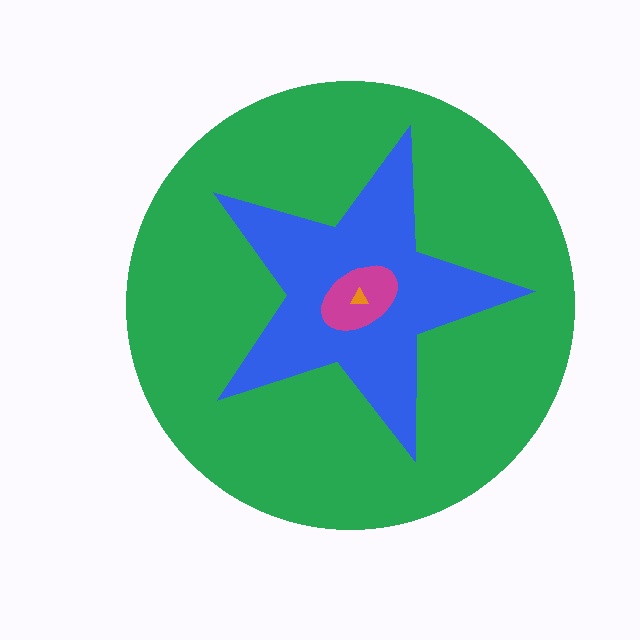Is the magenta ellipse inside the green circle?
Yes.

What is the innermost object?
The orange triangle.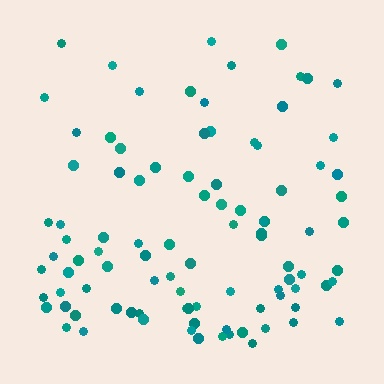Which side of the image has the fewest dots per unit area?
The top.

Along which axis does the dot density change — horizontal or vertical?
Vertical.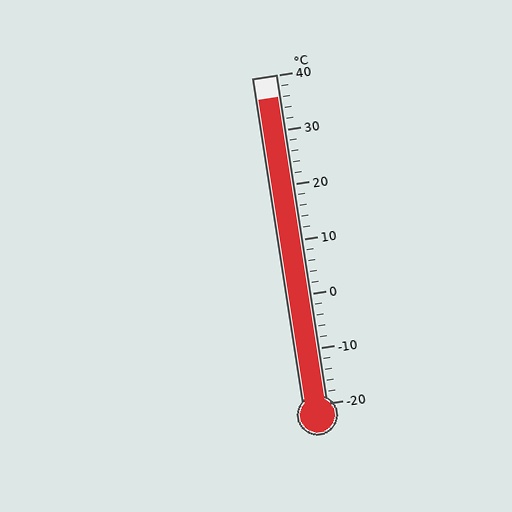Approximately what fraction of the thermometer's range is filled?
The thermometer is filled to approximately 95% of its range.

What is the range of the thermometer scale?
The thermometer scale ranges from -20°C to 40°C.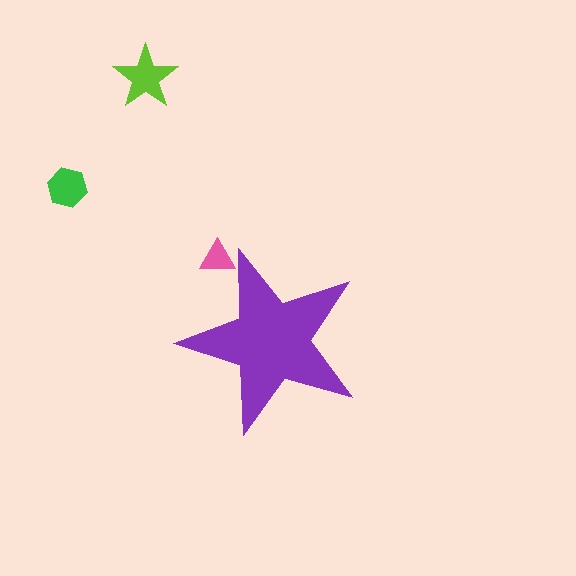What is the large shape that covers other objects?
A purple star.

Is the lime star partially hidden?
No, the lime star is fully visible.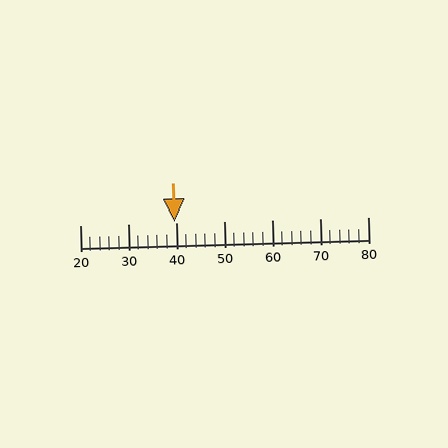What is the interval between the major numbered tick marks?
The major tick marks are spaced 10 units apart.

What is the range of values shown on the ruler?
The ruler shows values from 20 to 80.